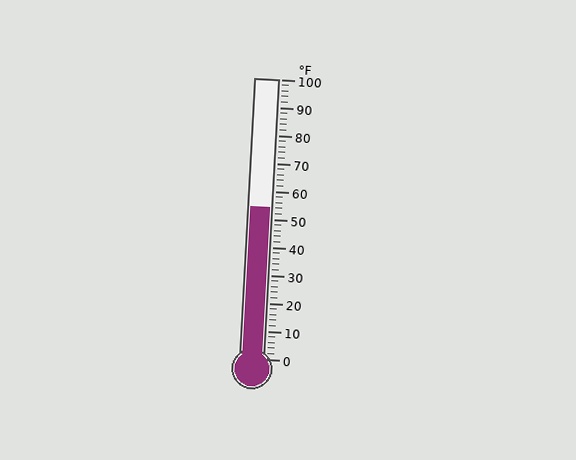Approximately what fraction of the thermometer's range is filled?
The thermometer is filled to approximately 55% of its range.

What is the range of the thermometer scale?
The thermometer scale ranges from 0°F to 100°F.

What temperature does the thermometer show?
The thermometer shows approximately 54°F.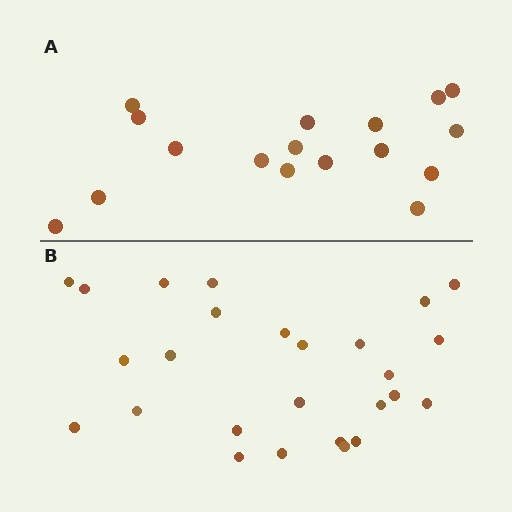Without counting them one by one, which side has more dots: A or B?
Region B (the bottom region) has more dots.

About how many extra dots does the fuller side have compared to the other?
Region B has roughly 8 or so more dots than region A.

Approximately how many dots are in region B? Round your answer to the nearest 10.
About 30 dots. (The exact count is 26, which rounds to 30.)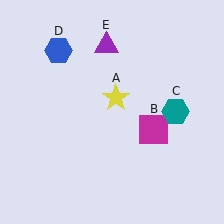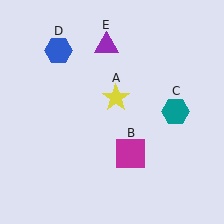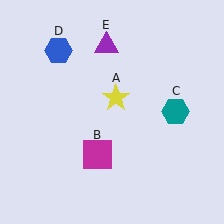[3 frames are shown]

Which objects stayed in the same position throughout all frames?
Yellow star (object A) and teal hexagon (object C) and blue hexagon (object D) and purple triangle (object E) remained stationary.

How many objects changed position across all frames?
1 object changed position: magenta square (object B).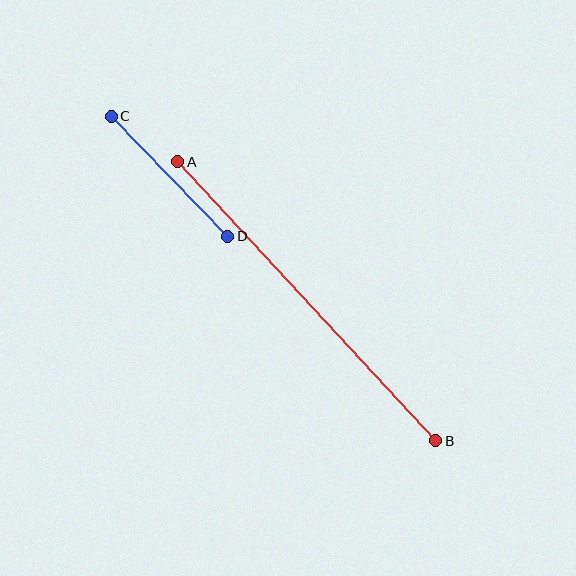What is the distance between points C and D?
The distance is approximately 167 pixels.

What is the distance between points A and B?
The distance is approximately 380 pixels.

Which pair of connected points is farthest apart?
Points A and B are farthest apart.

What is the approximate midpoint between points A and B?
The midpoint is at approximately (307, 301) pixels.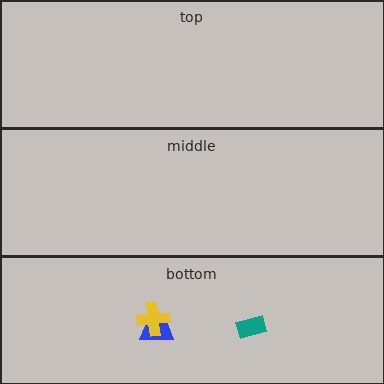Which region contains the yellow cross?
The bottom region.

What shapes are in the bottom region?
The teal rectangle, the blue trapezoid, the yellow cross.